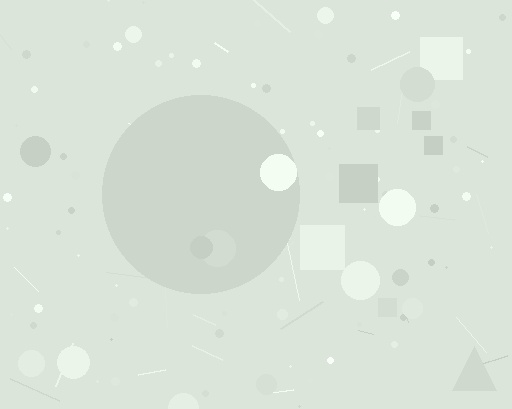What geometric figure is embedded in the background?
A circle is embedded in the background.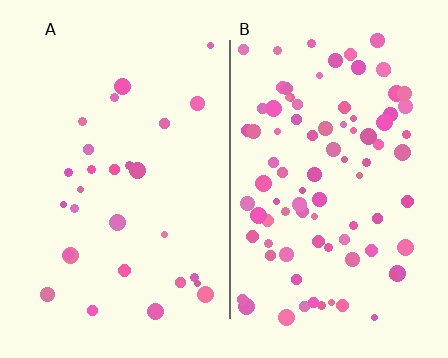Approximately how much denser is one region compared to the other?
Approximately 3.2× — region B over region A.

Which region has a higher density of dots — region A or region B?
B (the right).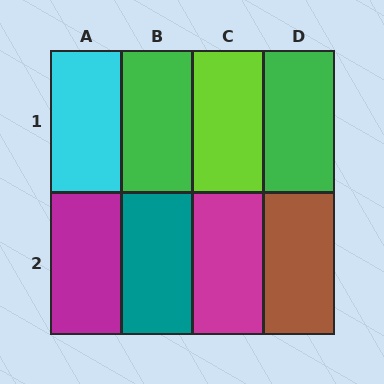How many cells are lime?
1 cell is lime.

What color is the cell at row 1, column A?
Cyan.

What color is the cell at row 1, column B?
Green.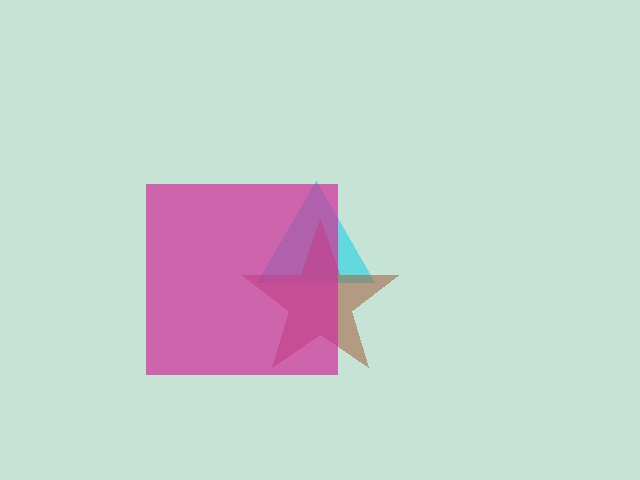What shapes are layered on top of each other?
The layered shapes are: a cyan triangle, a brown star, a magenta square.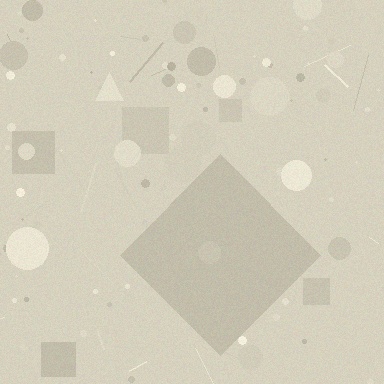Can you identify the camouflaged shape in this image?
The camouflaged shape is a diamond.